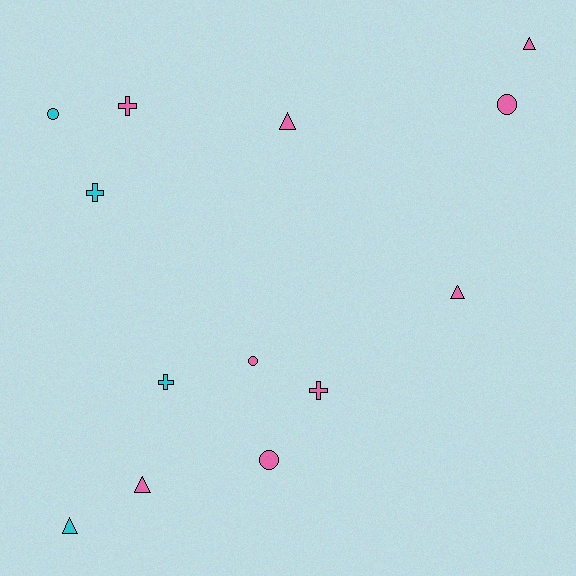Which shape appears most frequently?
Triangle, with 5 objects.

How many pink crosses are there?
There are 2 pink crosses.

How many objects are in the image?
There are 13 objects.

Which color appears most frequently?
Pink, with 9 objects.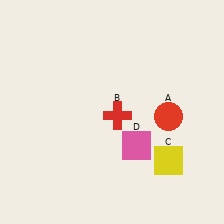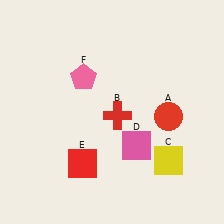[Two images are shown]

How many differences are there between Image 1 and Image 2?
There are 2 differences between the two images.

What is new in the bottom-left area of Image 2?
A red square (E) was added in the bottom-left area of Image 2.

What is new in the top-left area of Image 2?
A pink pentagon (F) was added in the top-left area of Image 2.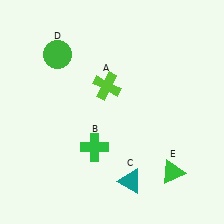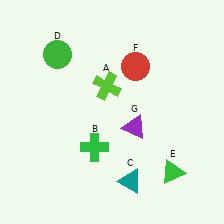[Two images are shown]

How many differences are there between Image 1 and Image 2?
There are 2 differences between the two images.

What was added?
A red circle (F), a purple triangle (G) were added in Image 2.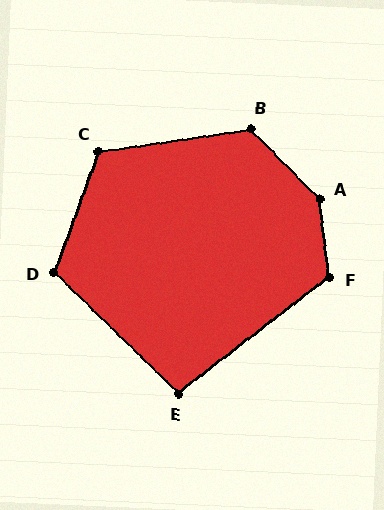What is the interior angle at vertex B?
Approximately 126 degrees (obtuse).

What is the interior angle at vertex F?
Approximately 120 degrees (obtuse).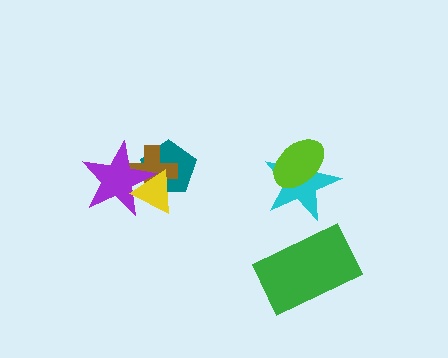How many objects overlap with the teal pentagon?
3 objects overlap with the teal pentagon.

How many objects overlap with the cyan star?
1 object overlaps with the cyan star.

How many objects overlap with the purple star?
3 objects overlap with the purple star.